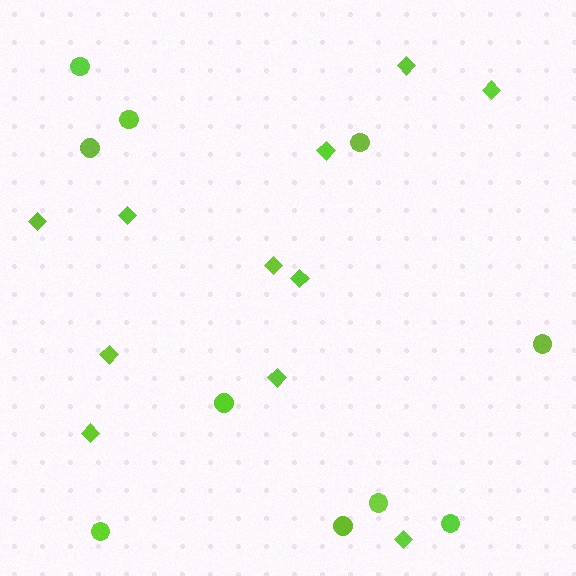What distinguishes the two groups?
There are 2 groups: one group of diamonds (11) and one group of circles (10).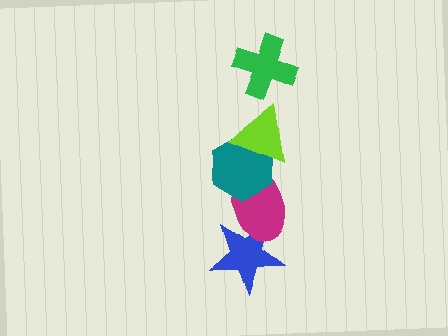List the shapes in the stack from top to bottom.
From top to bottom: the green cross, the lime triangle, the teal hexagon, the magenta ellipse, the blue star.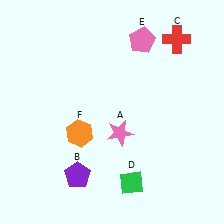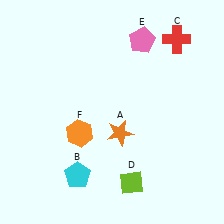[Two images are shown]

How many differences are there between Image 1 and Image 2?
There are 3 differences between the two images.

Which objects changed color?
A changed from pink to orange. B changed from purple to cyan. D changed from green to lime.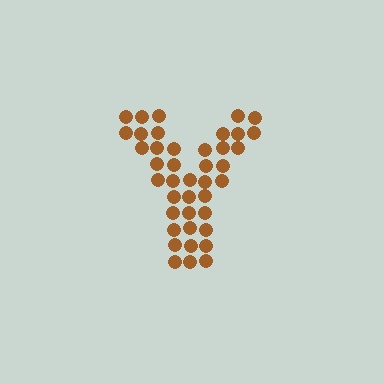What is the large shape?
The large shape is the letter Y.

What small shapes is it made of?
It is made of small circles.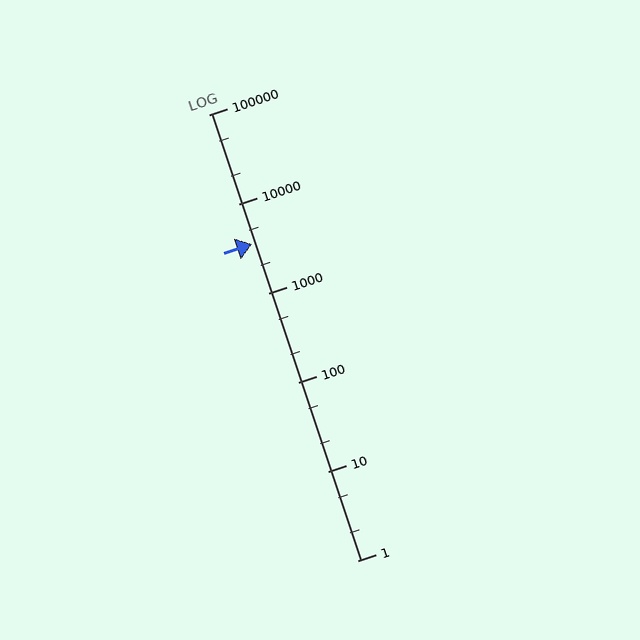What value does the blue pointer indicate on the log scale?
The pointer indicates approximately 3500.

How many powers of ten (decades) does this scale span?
The scale spans 5 decades, from 1 to 100000.